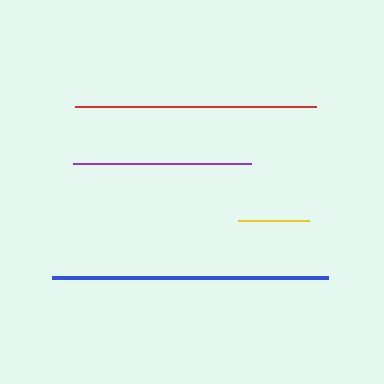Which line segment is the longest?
The blue line is the longest at approximately 276 pixels.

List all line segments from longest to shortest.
From longest to shortest: blue, red, purple, yellow.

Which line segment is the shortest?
The yellow line is the shortest at approximately 71 pixels.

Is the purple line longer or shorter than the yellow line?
The purple line is longer than the yellow line.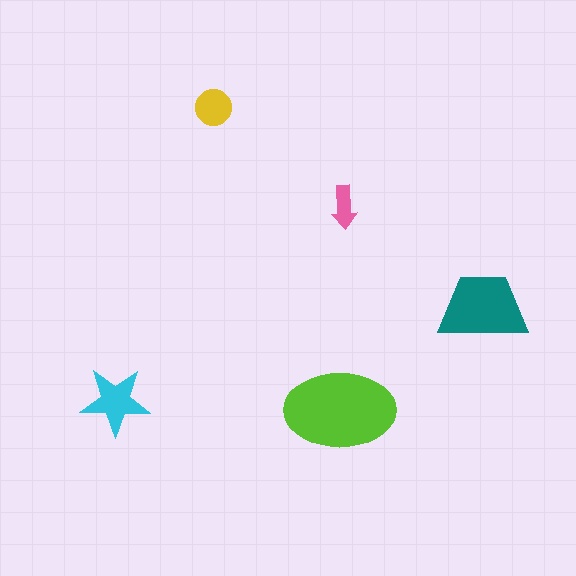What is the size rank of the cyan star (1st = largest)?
3rd.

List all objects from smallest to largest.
The pink arrow, the yellow circle, the cyan star, the teal trapezoid, the lime ellipse.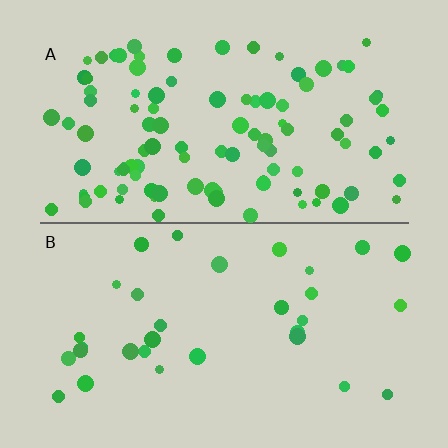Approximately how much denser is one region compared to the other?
Approximately 3.3× — region A over region B.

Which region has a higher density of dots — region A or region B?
A (the top).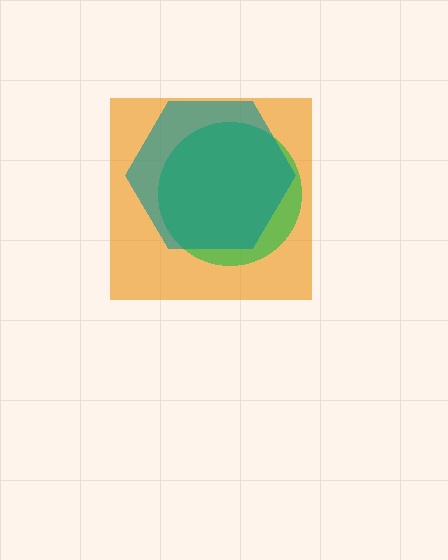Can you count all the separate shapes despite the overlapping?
Yes, there are 3 separate shapes.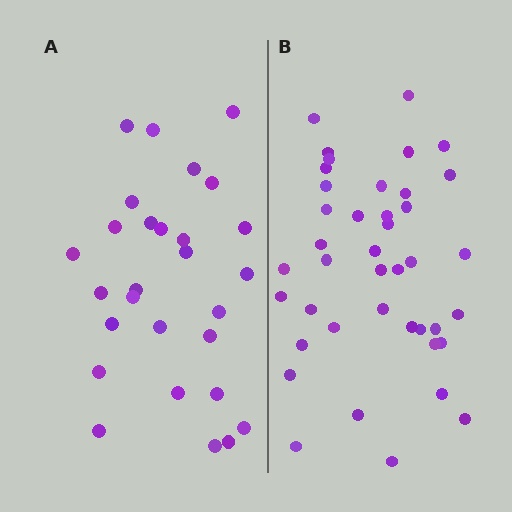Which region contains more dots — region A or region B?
Region B (the right region) has more dots.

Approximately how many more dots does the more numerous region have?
Region B has approximately 15 more dots than region A.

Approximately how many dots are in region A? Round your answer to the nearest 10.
About 30 dots. (The exact count is 28, which rounds to 30.)